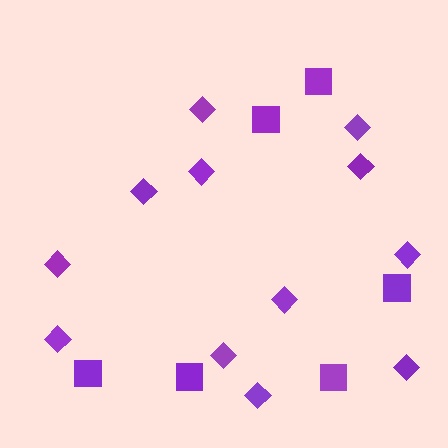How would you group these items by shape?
There are 2 groups: one group of squares (6) and one group of diamonds (12).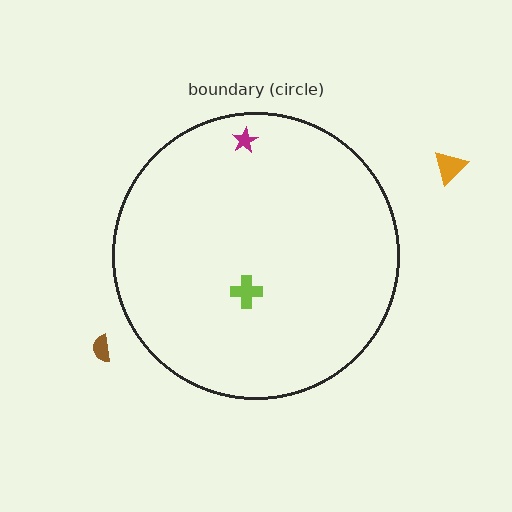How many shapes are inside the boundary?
2 inside, 2 outside.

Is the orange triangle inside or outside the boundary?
Outside.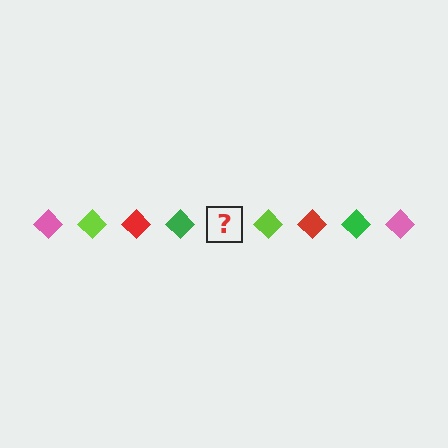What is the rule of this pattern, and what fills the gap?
The rule is that the pattern cycles through pink, lime, red, green diamonds. The gap should be filled with a pink diamond.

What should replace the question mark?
The question mark should be replaced with a pink diamond.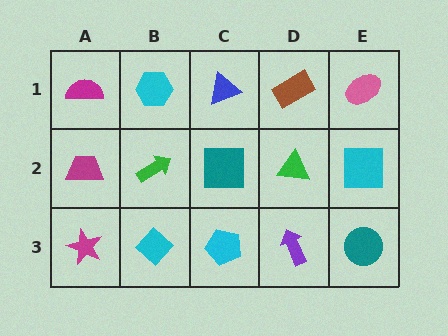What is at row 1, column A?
A magenta semicircle.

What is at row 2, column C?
A teal square.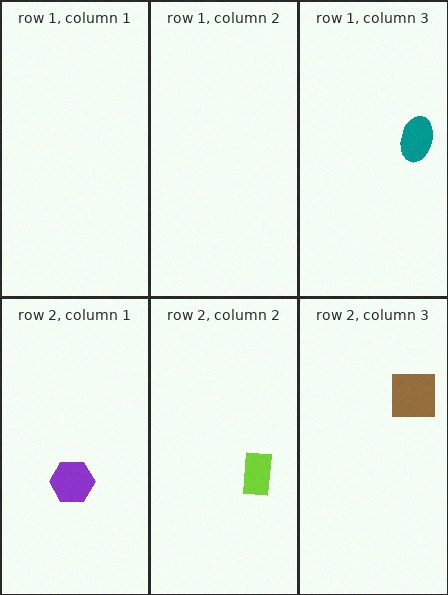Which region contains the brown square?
The row 2, column 3 region.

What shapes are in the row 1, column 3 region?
The teal ellipse.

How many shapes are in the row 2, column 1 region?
1.